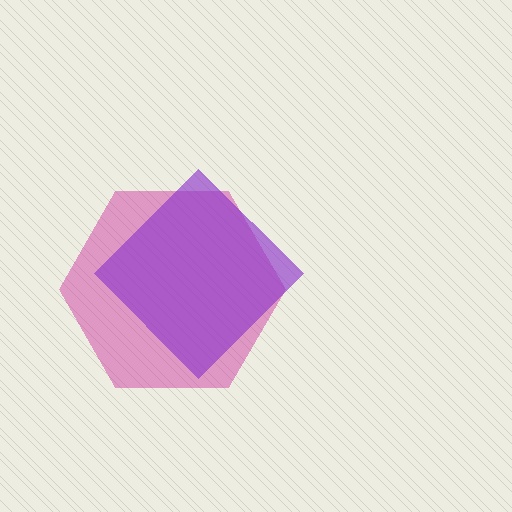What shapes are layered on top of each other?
The layered shapes are: a magenta hexagon, a purple diamond.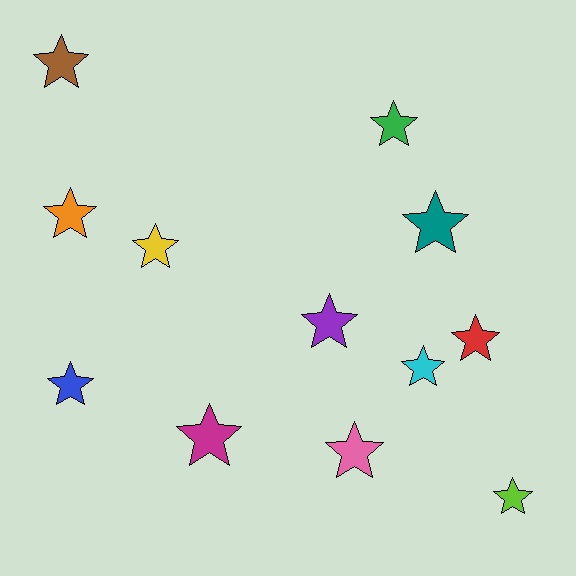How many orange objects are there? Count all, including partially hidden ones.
There is 1 orange object.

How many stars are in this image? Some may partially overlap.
There are 12 stars.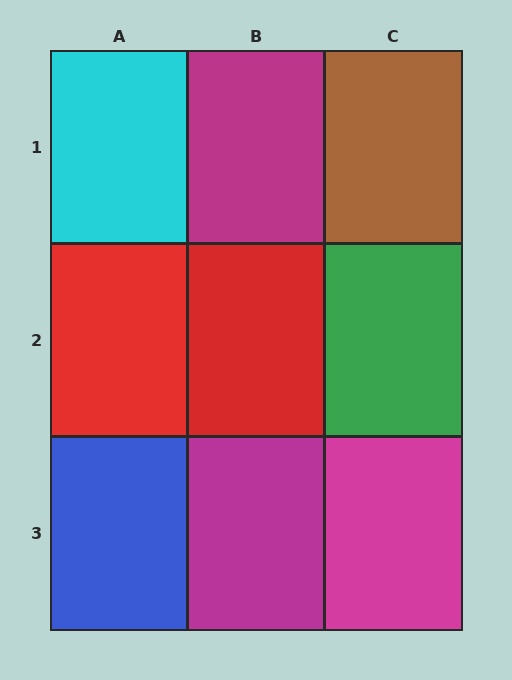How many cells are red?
2 cells are red.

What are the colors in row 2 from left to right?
Red, red, green.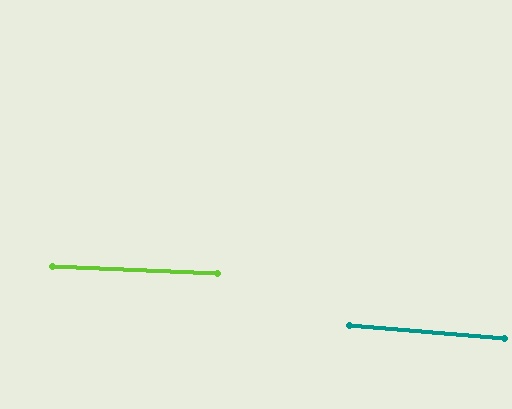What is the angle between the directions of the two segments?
Approximately 2 degrees.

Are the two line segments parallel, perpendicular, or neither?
Parallel — their directions differ by only 1.9°.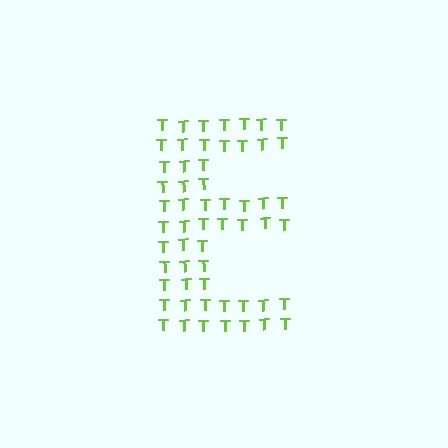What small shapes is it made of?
It is made of small letter T's.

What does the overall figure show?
The overall figure shows the letter E.